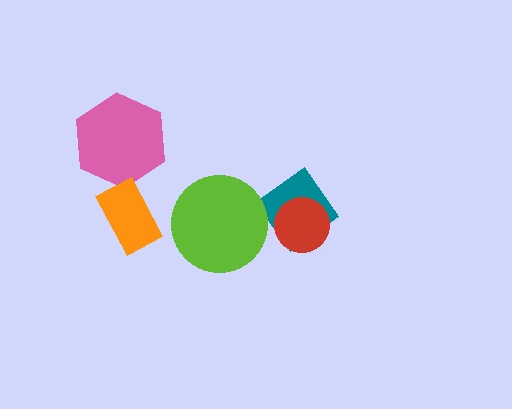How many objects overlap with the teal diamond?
2 objects overlap with the teal diamond.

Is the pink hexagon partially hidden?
No, no other shape covers it.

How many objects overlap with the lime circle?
1 object overlaps with the lime circle.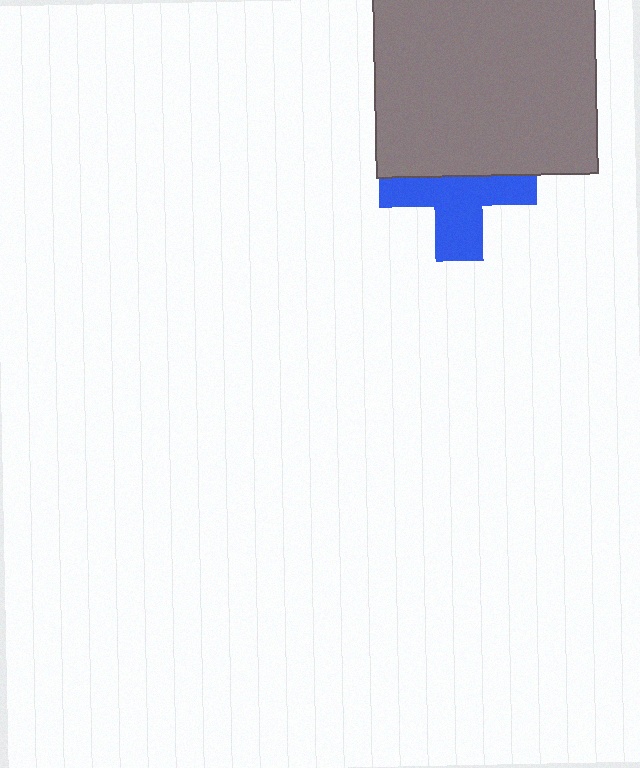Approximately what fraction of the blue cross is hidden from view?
Roughly 43% of the blue cross is hidden behind the gray square.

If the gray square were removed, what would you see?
You would see the complete blue cross.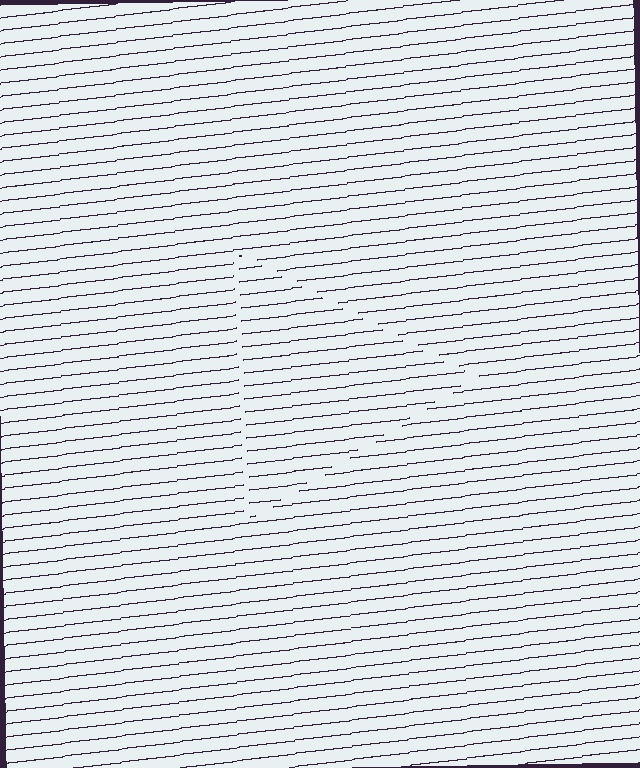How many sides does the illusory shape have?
3 sides — the line-ends trace a triangle.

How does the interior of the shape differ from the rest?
The interior of the shape contains the same grating, shifted by half a period — the contour is defined by the phase discontinuity where line-ends from the inner and outer gratings abut.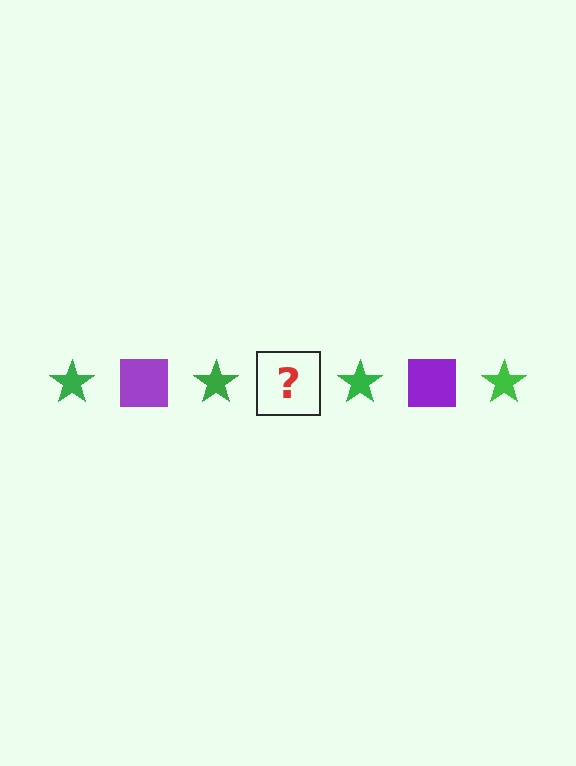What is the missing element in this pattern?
The missing element is a purple square.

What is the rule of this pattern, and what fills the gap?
The rule is that the pattern alternates between green star and purple square. The gap should be filled with a purple square.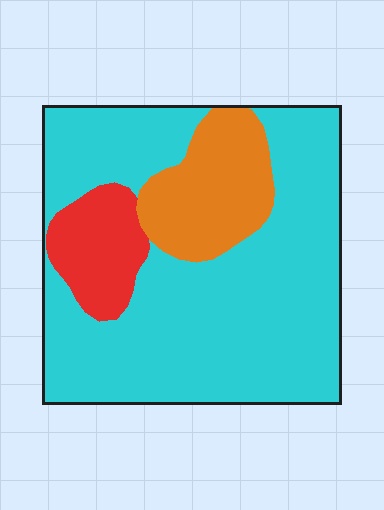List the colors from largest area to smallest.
From largest to smallest: cyan, orange, red.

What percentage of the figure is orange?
Orange takes up about one sixth (1/6) of the figure.